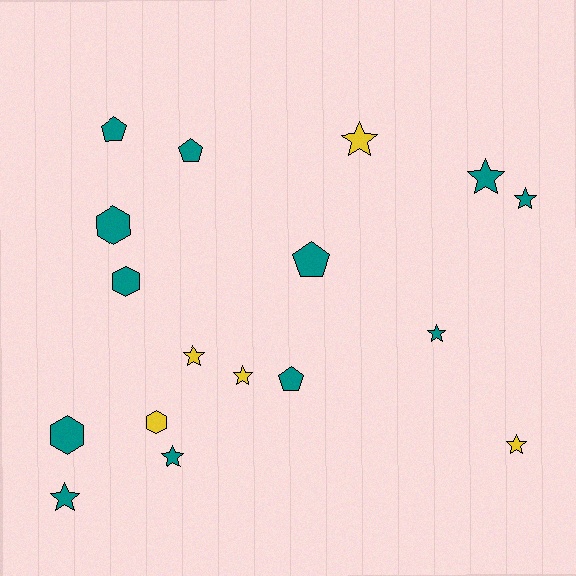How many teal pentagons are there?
There are 4 teal pentagons.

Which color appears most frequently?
Teal, with 12 objects.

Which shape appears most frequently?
Star, with 9 objects.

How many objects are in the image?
There are 17 objects.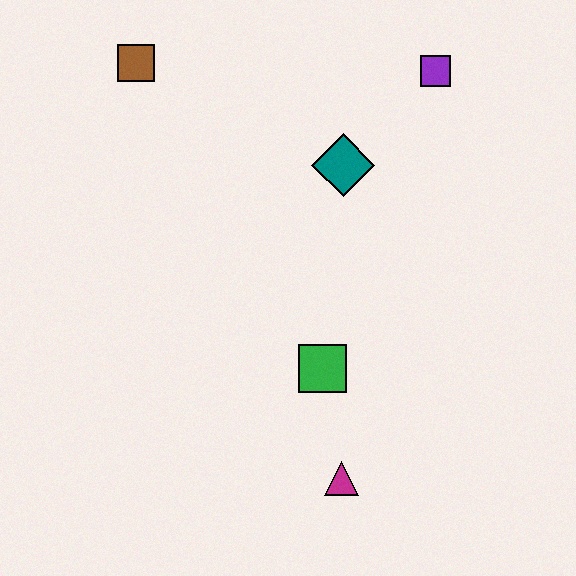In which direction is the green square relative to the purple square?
The green square is below the purple square.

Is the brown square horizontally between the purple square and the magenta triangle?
No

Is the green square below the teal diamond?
Yes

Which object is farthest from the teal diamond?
The magenta triangle is farthest from the teal diamond.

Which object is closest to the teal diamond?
The purple square is closest to the teal diamond.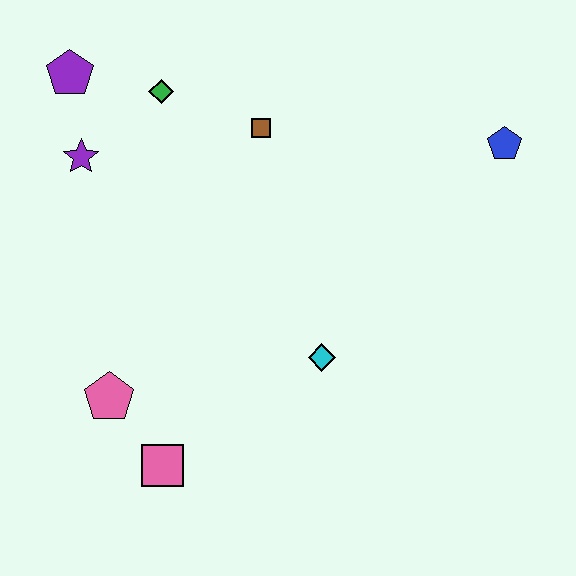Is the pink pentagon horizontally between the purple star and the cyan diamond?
Yes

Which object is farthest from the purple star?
The blue pentagon is farthest from the purple star.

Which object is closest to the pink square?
The pink pentagon is closest to the pink square.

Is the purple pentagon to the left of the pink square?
Yes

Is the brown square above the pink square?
Yes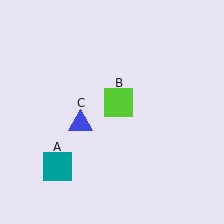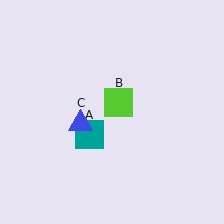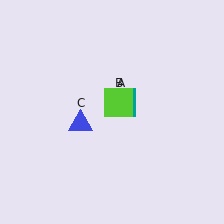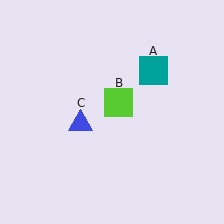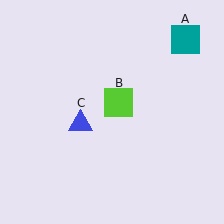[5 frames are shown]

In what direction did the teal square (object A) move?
The teal square (object A) moved up and to the right.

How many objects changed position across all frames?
1 object changed position: teal square (object A).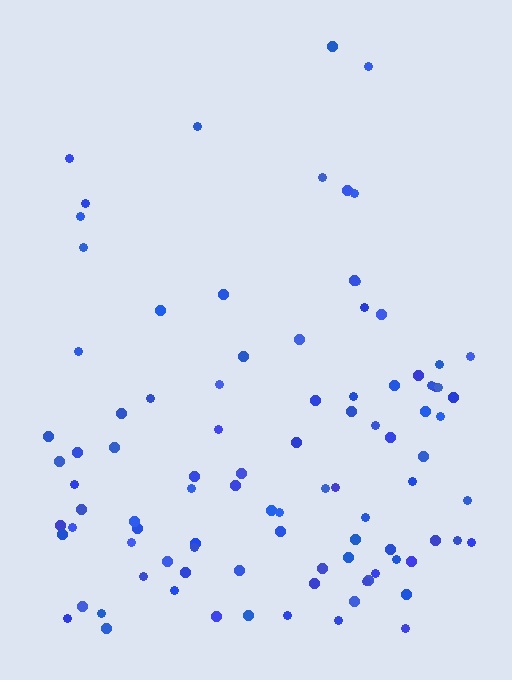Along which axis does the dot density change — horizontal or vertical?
Vertical.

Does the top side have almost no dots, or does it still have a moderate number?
Still a moderate number, just noticeably fewer than the bottom.